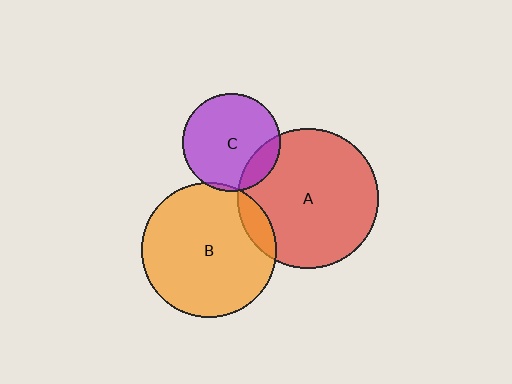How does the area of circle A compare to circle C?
Approximately 2.0 times.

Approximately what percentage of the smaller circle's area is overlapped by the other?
Approximately 10%.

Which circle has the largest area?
Circle A (red).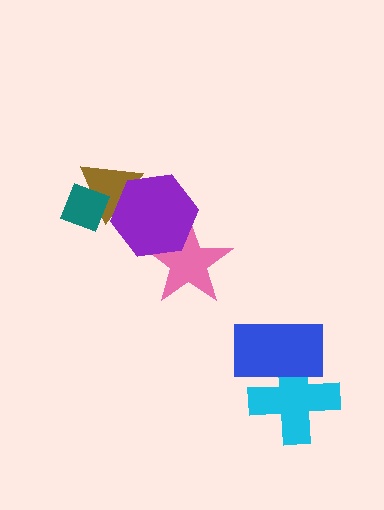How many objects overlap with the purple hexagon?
2 objects overlap with the purple hexagon.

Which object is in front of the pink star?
The purple hexagon is in front of the pink star.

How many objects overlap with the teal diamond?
1 object overlaps with the teal diamond.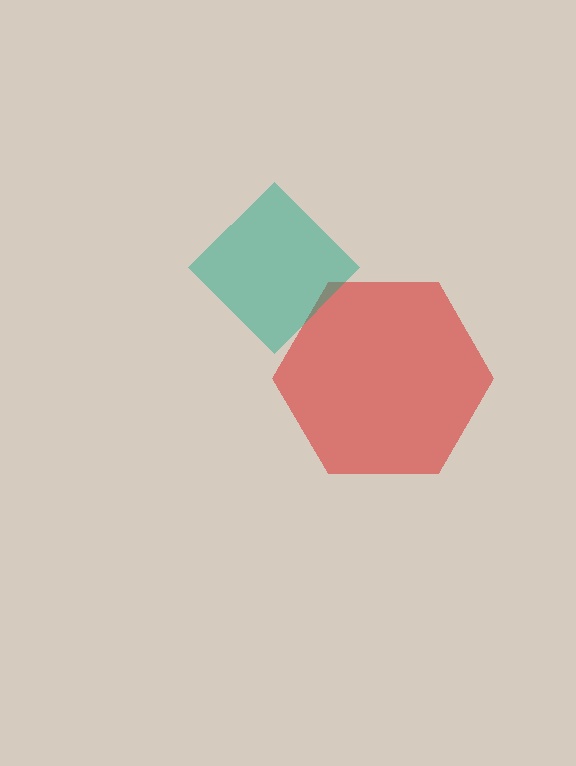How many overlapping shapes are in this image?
There are 2 overlapping shapes in the image.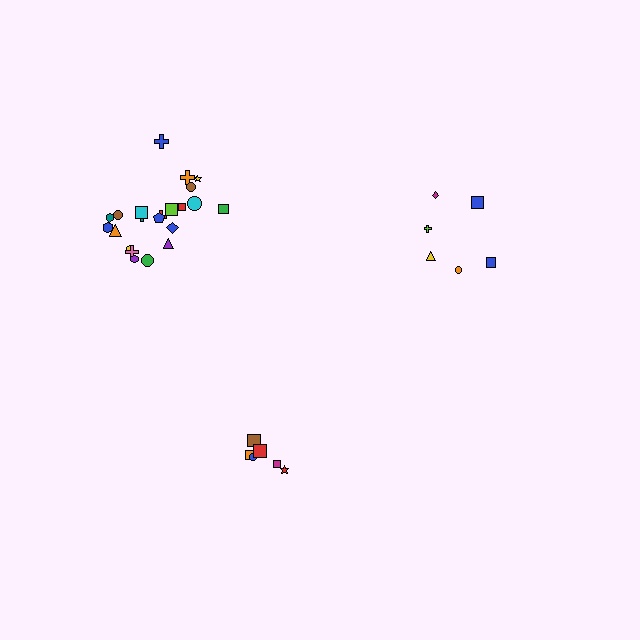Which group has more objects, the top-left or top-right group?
The top-left group.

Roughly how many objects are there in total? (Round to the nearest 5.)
Roughly 35 objects in total.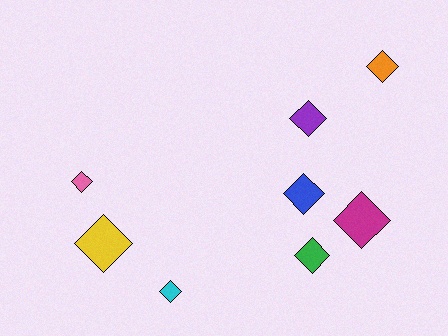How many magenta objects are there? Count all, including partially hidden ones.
There is 1 magenta object.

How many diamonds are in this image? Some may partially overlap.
There are 8 diamonds.